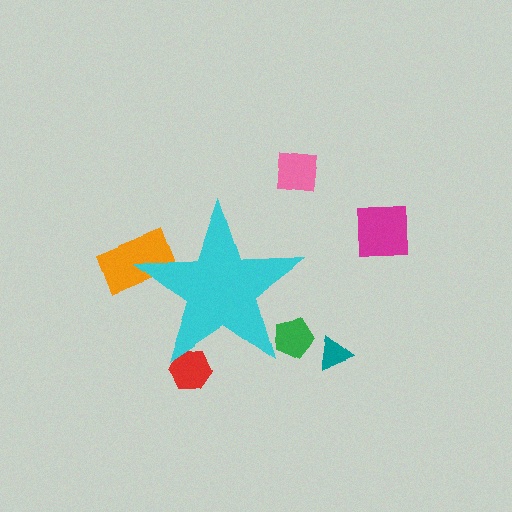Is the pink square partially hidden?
No, the pink square is fully visible.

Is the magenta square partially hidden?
No, the magenta square is fully visible.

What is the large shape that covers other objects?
A cyan star.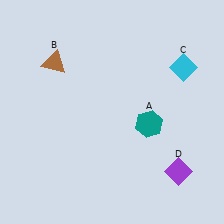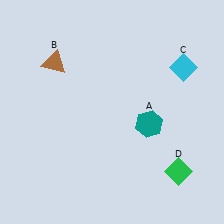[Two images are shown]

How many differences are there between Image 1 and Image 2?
There is 1 difference between the two images.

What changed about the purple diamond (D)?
In Image 1, D is purple. In Image 2, it changed to green.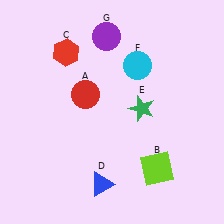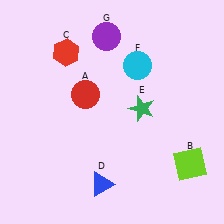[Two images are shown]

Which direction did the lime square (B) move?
The lime square (B) moved right.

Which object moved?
The lime square (B) moved right.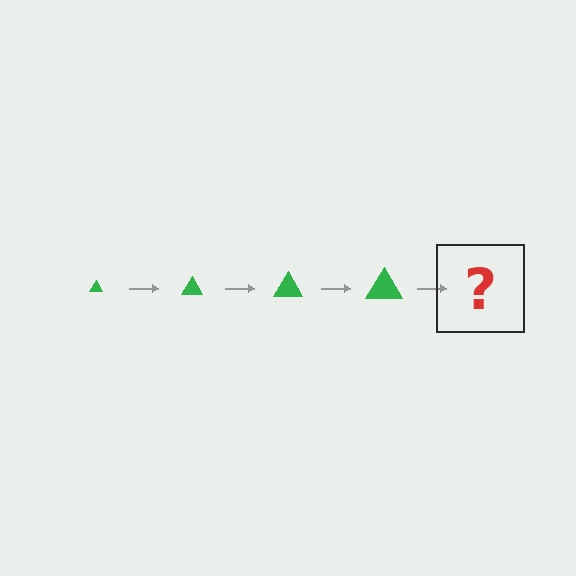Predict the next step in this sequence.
The next step is a green triangle, larger than the previous one.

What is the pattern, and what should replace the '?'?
The pattern is that the triangle gets progressively larger each step. The '?' should be a green triangle, larger than the previous one.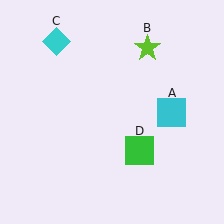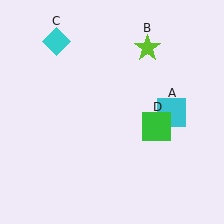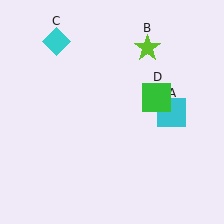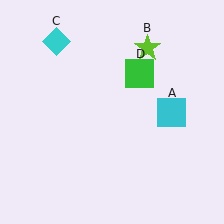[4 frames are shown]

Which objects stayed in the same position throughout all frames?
Cyan square (object A) and lime star (object B) and cyan diamond (object C) remained stationary.